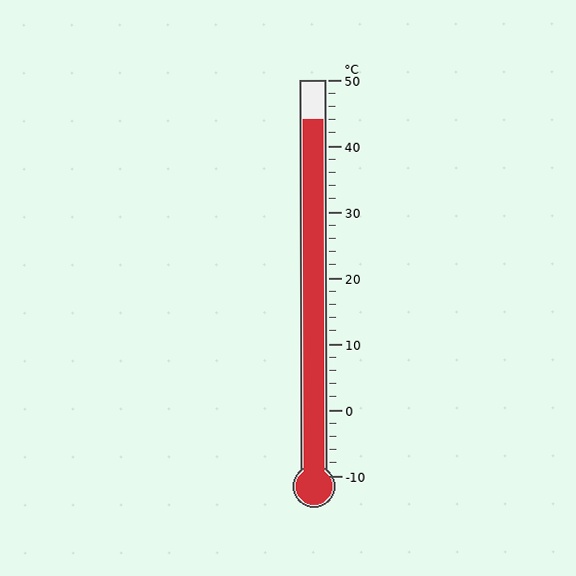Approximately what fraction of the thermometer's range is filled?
The thermometer is filled to approximately 90% of its range.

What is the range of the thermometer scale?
The thermometer scale ranges from -10°C to 50°C.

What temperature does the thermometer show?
The thermometer shows approximately 44°C.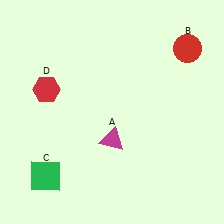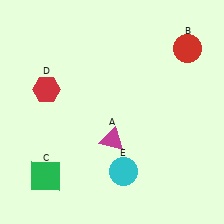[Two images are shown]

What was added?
A cyan circle (E) was added in Image 2.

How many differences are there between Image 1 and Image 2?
There is 1 difference between the two images.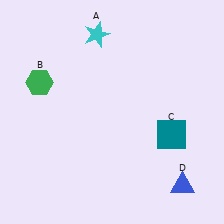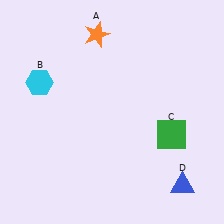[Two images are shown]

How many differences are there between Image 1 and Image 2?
There are 3 differences between the two images.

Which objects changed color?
A changed from cyan to orange. B changed from green to cyan. C changed from teal to green.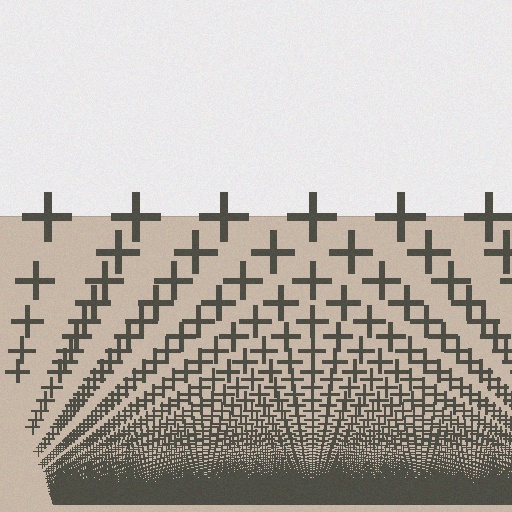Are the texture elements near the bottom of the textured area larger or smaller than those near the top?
Smaller. The gradient is inverted — elements near the bottom are smaller and denser.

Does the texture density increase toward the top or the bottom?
Density increases toward the bottom.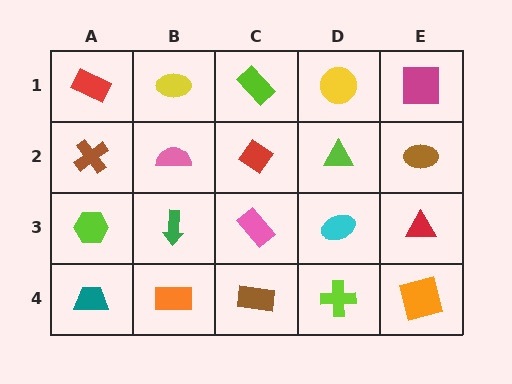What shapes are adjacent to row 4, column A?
A lime hexagon (row 3, column A), an orange rectangle (row 4, column B).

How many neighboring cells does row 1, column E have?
2.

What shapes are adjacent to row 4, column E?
A red triangle (row 3, column E), a lime cross (row 4, column D).